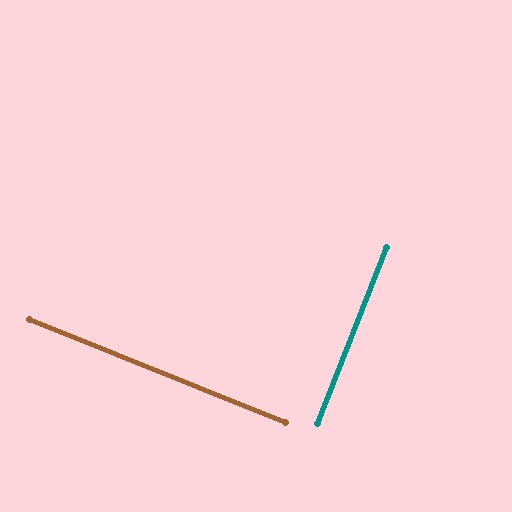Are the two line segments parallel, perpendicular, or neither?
Perpendicular — they meet at approximately 89°.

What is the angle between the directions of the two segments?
Approximately 89 degrees.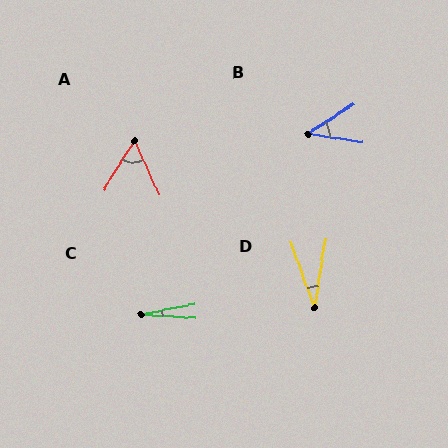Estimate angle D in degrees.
Approximately 29 degrees.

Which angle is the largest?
A, at approximately 56 degrees.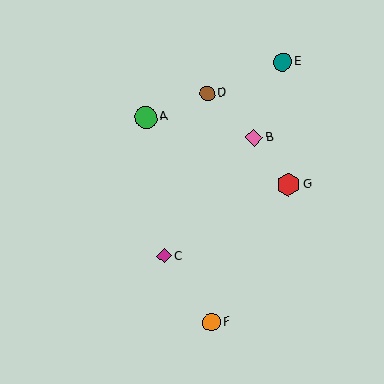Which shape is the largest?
The red hexagon (labeled G) is the largest.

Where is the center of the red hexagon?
The center of the red hexagon is at (289, 185).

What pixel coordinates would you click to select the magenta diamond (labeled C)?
Click at (164, 256) to select the magenta diamond C.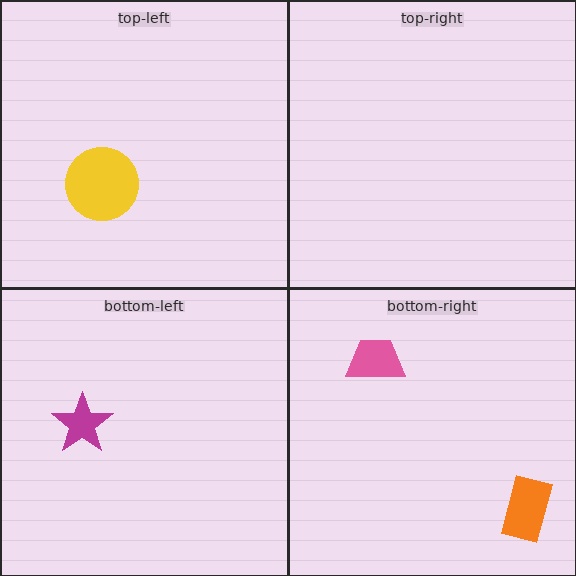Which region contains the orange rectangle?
The bottom-right region.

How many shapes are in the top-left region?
1.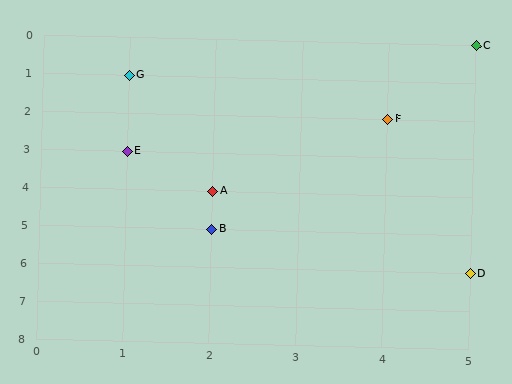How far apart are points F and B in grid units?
Points F and B are 2 columns and 3 rows apart (about 3.6 grid units diagonally).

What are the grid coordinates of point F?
Point F is at grid coordinates (4, 2).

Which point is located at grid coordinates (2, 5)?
Point B is at (2, 5).